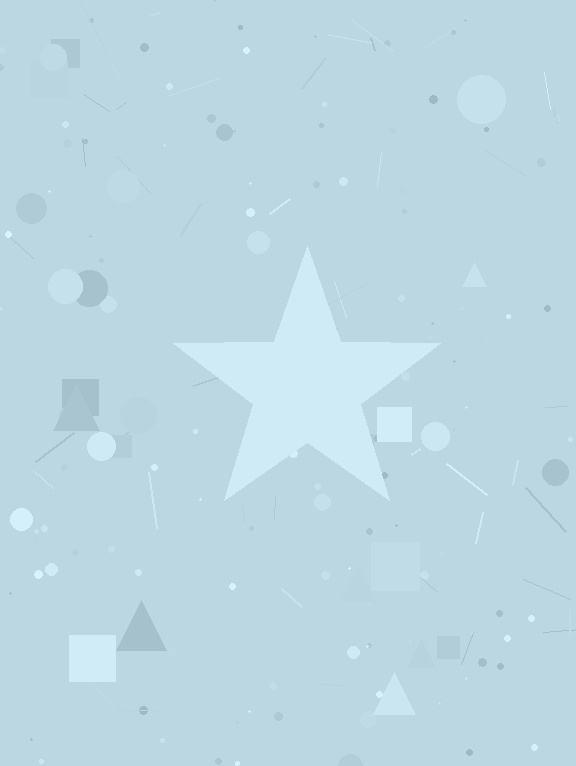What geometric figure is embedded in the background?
A star is embedded in the background.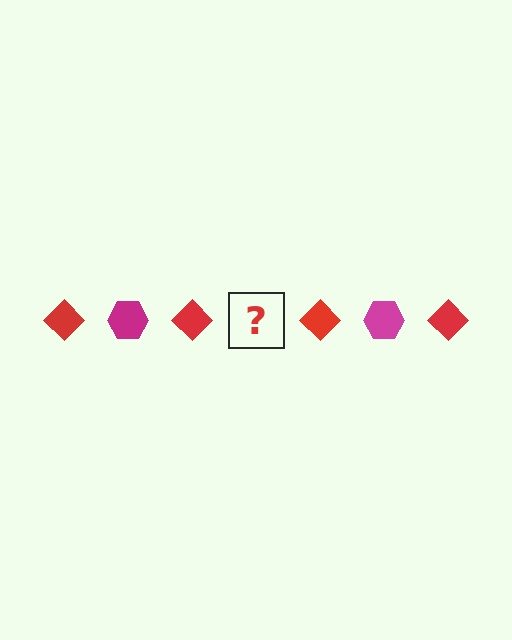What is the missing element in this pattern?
The missing element is a magenta hexagon.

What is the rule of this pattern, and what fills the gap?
The rule is that the pattern alternates between red diamond and magenta hexagon. The gap should be filled with a magenta hexagon.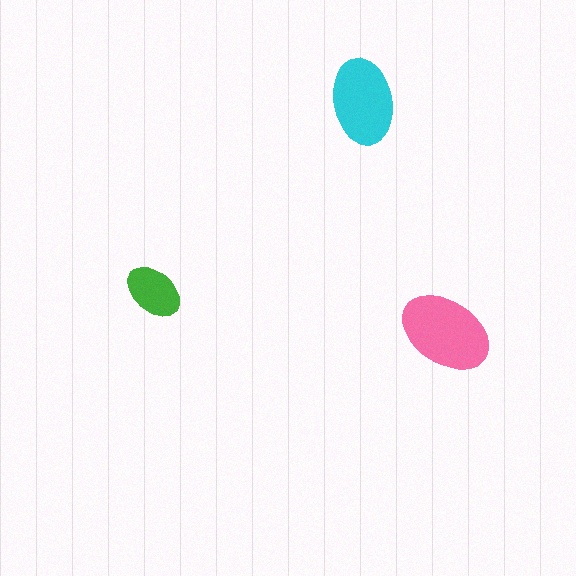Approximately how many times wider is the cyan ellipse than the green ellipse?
About 1.5 times wider.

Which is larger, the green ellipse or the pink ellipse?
The pink one.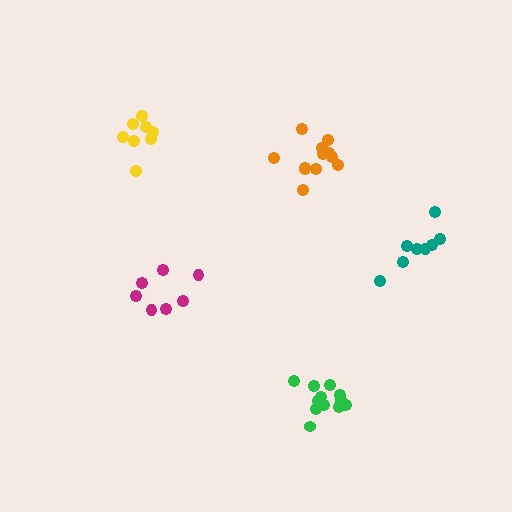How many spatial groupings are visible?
There are 5 spatial groupings.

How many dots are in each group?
Group 1: 7 dots, Group 2: 12 dots, Group 3: 8 dots, Group 4: 13 dots, Group 5: 8 dots (48 total).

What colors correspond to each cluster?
The clusters are colored: magenta, orange, yellow, green, teal.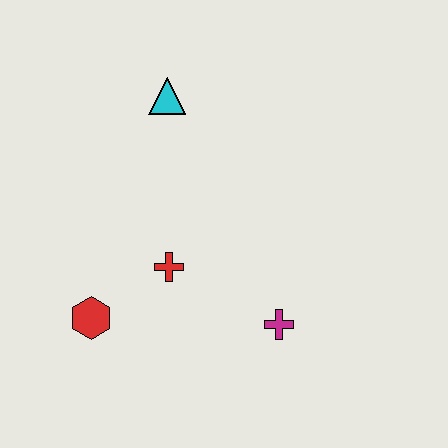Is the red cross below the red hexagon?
No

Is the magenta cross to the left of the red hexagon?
No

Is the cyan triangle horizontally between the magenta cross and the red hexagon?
Yes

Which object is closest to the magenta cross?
The red cross is closest to the magenta cross.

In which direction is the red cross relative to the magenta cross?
The red cross is to the left of the magenta cross.